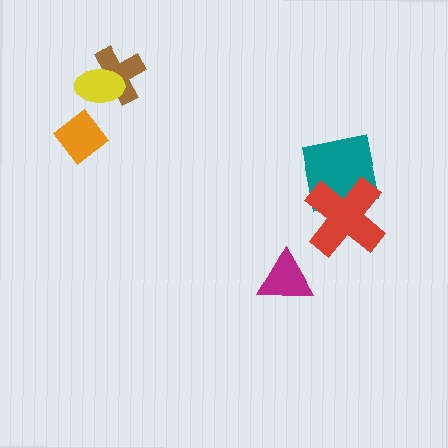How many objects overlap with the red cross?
1 object overlaps with the red cross.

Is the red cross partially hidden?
No, no other shape covers it.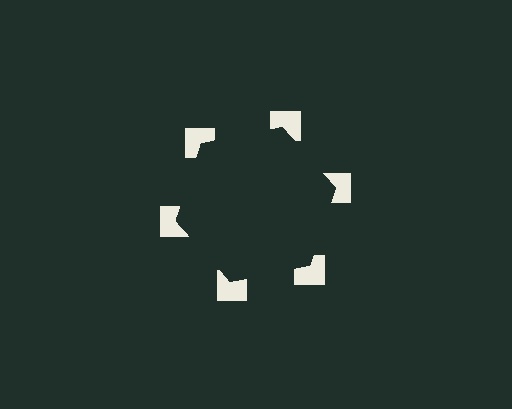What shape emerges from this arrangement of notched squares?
An illusory hexagon — its edges are inferred from the aligned wedge cuts in the notched squares, not physically drawn.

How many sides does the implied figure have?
6 sides.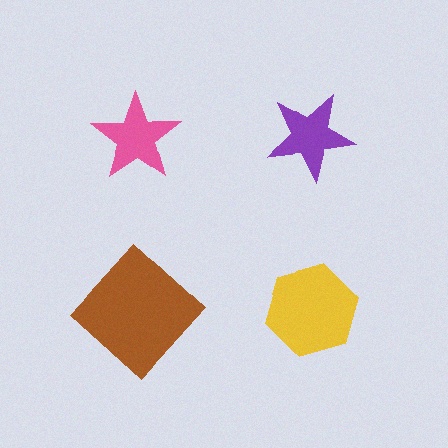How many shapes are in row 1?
2 shapes.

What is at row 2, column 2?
A yellow hexagon.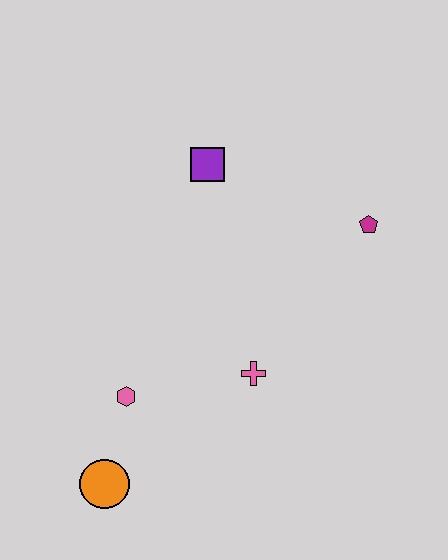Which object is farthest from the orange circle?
The magenta pentagon is farthest from the orange circle.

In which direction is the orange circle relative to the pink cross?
The orange circle is to the left of the pink cross.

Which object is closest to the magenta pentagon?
The purple square is closest to the magenta pentagon.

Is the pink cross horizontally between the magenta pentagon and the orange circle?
Yes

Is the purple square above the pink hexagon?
Yes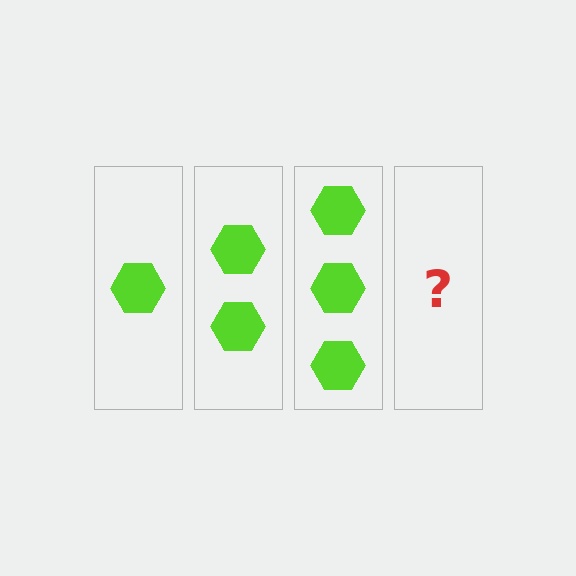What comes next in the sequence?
The next element should be 4 hexagons.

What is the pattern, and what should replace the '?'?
The pattern is that each step adds one more hexagon. The '?' should be 4 hexagons.